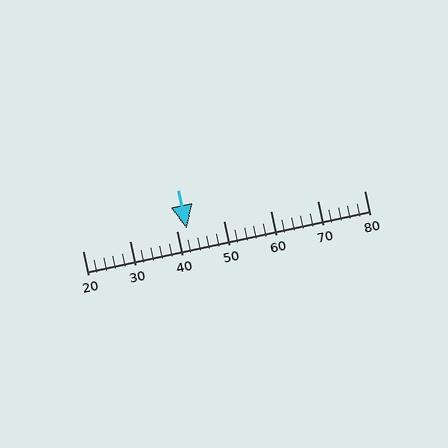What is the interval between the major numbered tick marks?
The major tick marks are spaced 10 units apart.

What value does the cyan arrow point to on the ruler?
The cyan arrow points to approximately 42.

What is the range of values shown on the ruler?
The ruler shows values from 20 to 80.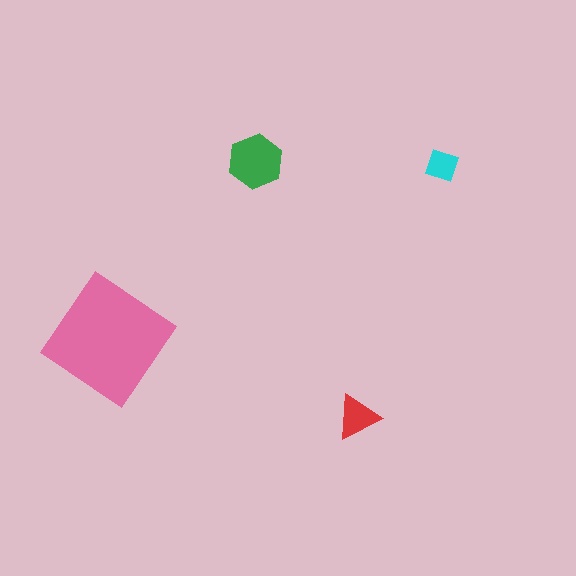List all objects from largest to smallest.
The pink diamond, the green hexagon, the red triangle, the cyan diamond.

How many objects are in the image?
There are 4 objects in the image.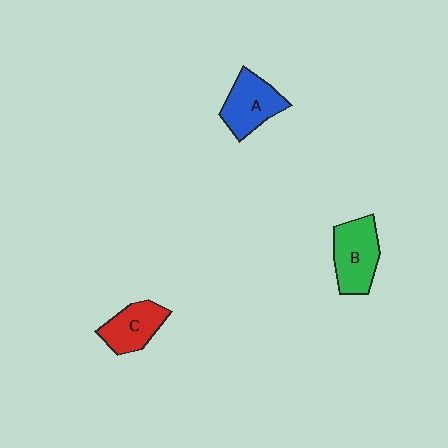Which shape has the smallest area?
Shape C (red).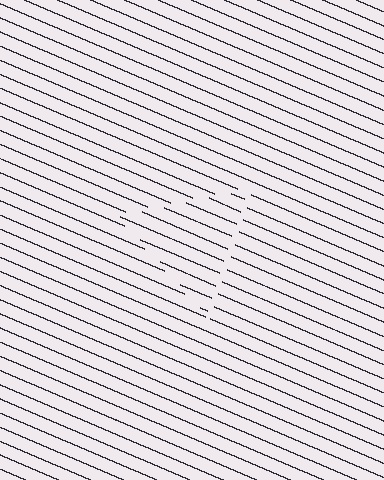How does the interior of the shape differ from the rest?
The interior of the shape contains the same grating, shifted by half a period — the contour is defined by the phase discontinuity where line-ends from the inner and outer gratings abut.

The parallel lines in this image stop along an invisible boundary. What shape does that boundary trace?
An illusory triangle. The interior of the shape contains the same grating, shifted by half a period — the contour is defined by the phase discontinuity where line-ends from the inner and outer gratings abut.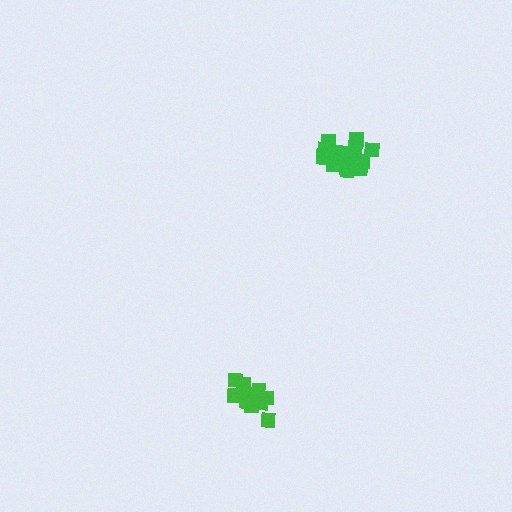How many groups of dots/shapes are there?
There are 2 groups.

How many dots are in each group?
Group 1: 17 dots, Group 2: 11 dots (28 total).